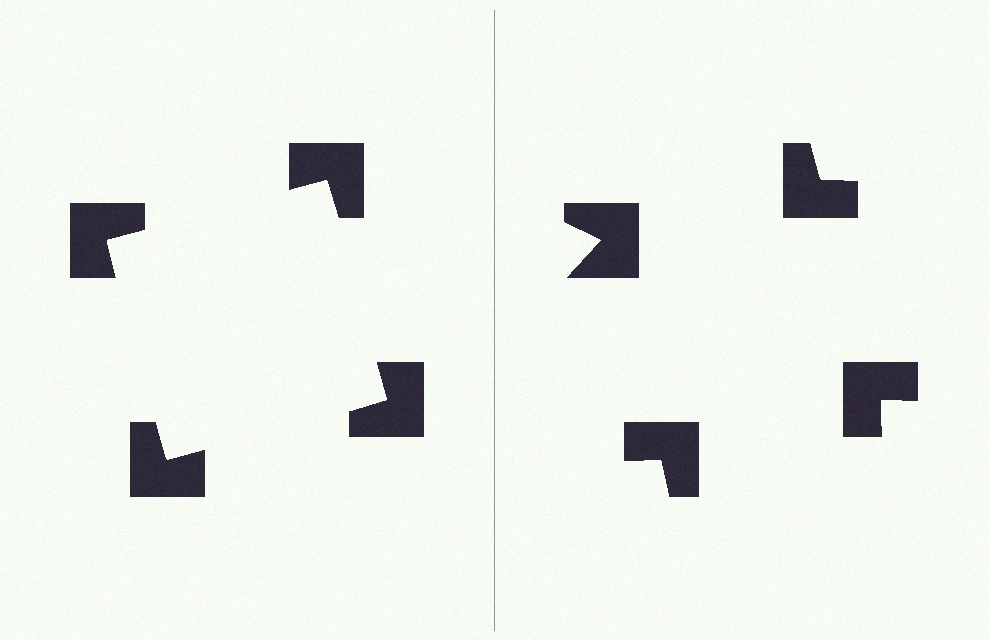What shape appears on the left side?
An illusory square.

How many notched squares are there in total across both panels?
8 — 4 on each side.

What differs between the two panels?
The notched squares are positioned identically on both sides; only the wedge orientations differ. On the left they align to a square; on the right they are misaligned.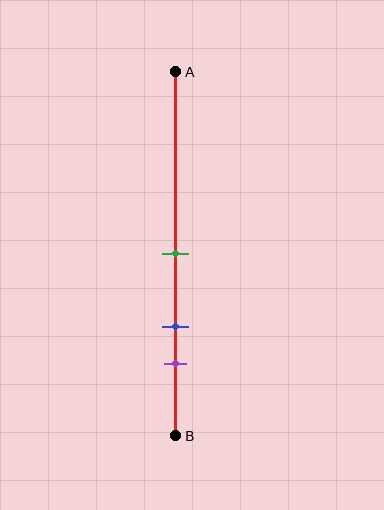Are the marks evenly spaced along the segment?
Yes, the marks are approximately evenly spaced.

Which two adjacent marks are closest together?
The blue and purple marks are the closest adjacent pair.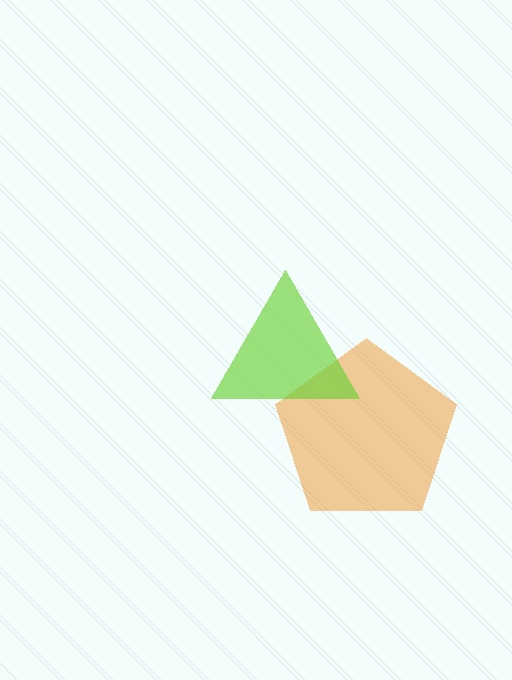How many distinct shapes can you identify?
There are 2 distinct shapes: an orange pentagon, a lime triangle.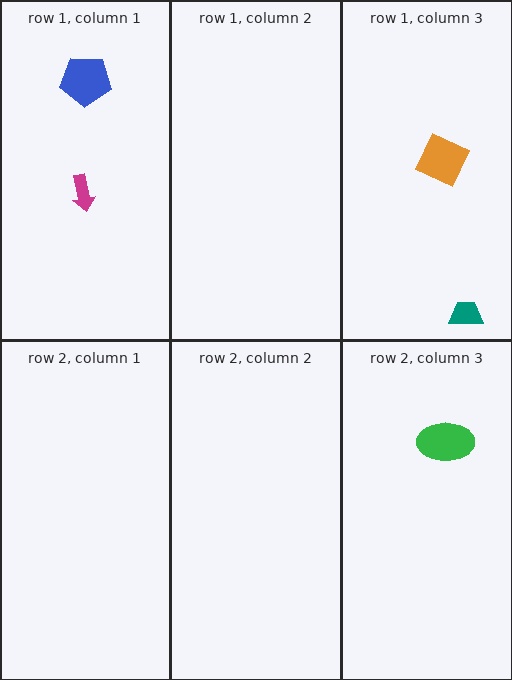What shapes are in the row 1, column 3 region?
The orange square, the teal trapezoid.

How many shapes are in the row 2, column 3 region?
1.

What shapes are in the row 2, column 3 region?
The green ellipse.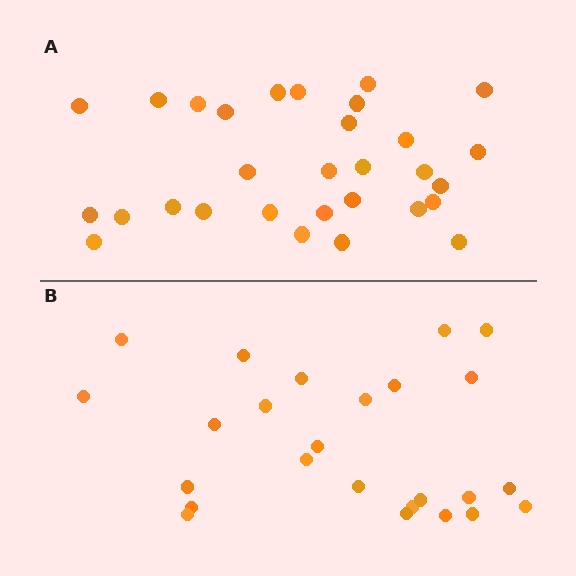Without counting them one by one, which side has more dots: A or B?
Region A (the top region) has more dots.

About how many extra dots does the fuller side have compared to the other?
Region A has about 5 more dots than region B.